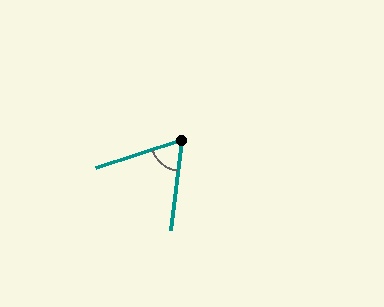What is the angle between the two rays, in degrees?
Approximately 65 degrees.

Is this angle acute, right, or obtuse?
It is acute.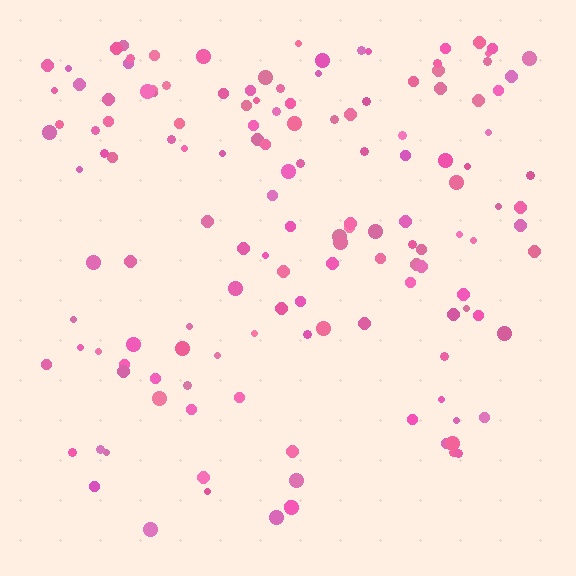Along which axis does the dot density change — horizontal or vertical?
Vertical.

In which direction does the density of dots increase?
From bottom to top, with the top side densest.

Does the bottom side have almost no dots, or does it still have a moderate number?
Still a moderate number, just noticeably fewer than the top.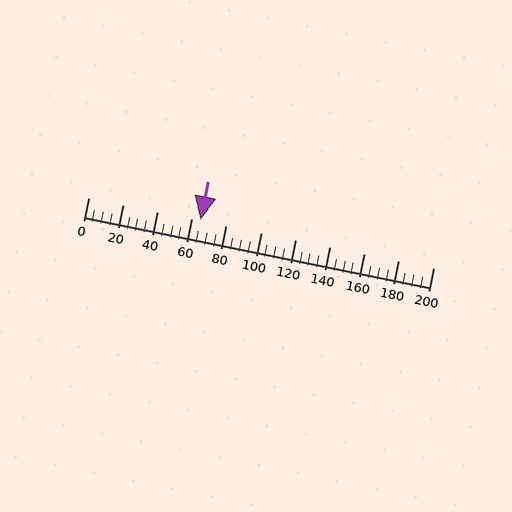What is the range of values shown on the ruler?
The ruler shows values from 0 to 200.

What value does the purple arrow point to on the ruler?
The purple arrow points to approximately 65.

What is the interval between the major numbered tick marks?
The major tick marks are spaced 20 units apart.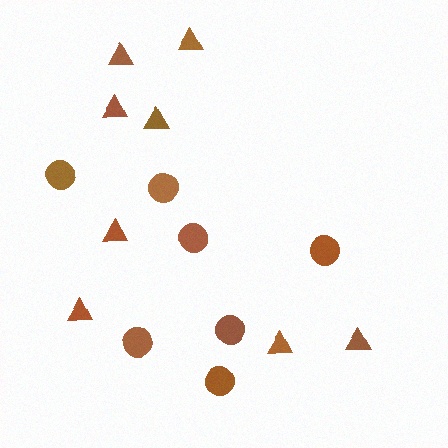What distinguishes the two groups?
There are 2 groups: one group of circles (7) and one group of triangles (8).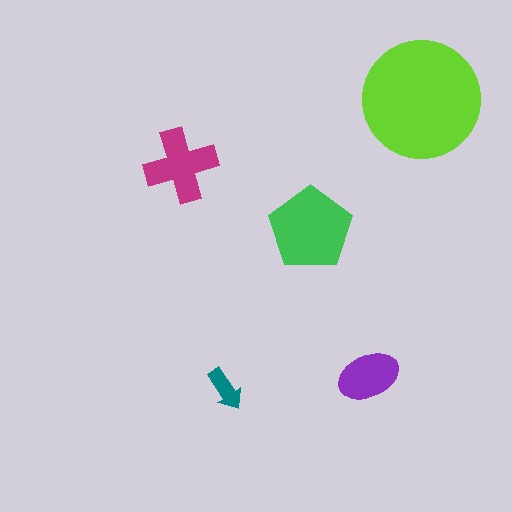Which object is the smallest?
The teal arrow.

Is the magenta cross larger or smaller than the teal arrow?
Larger.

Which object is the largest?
The lime circle.